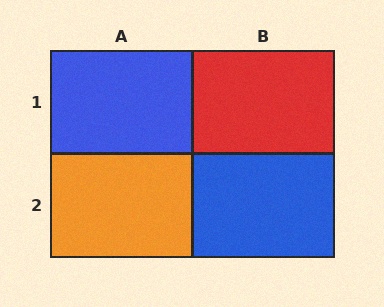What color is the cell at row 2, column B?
Blue.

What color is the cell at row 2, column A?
Orange.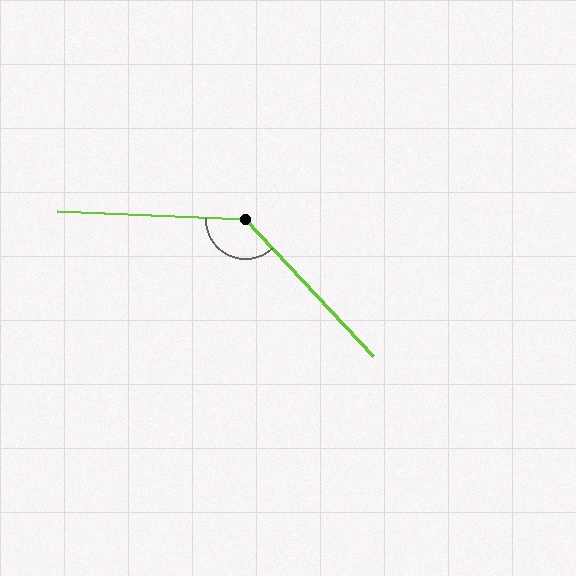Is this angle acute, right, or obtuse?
It is obtuse.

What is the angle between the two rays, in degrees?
Approximately 136 degrees.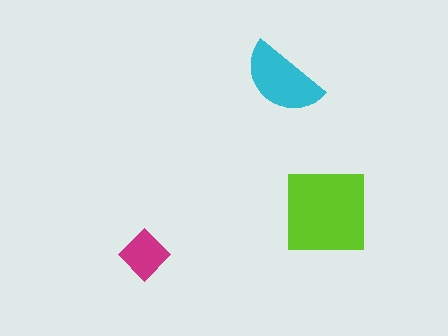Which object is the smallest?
The magenta diamond.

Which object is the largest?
The lime square.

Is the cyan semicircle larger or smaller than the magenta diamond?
Larger.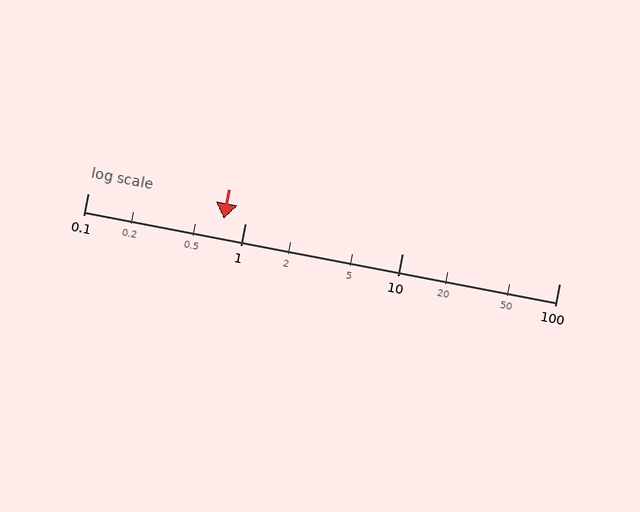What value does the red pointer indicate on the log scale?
The pointer indicates approximately 0.73.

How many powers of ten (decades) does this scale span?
The scale spans 3 decades, from 0.1 to 100.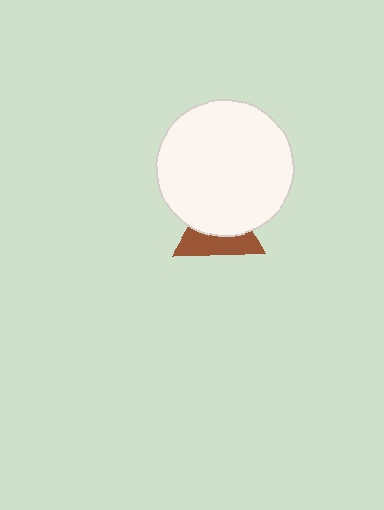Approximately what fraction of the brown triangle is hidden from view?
Roughly 56% of the brown triangle is hidden behind the white circle.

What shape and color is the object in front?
The object in front is a white circle.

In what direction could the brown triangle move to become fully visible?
The brown triangle could move down. That would shift it out from behind the white circle entirely.